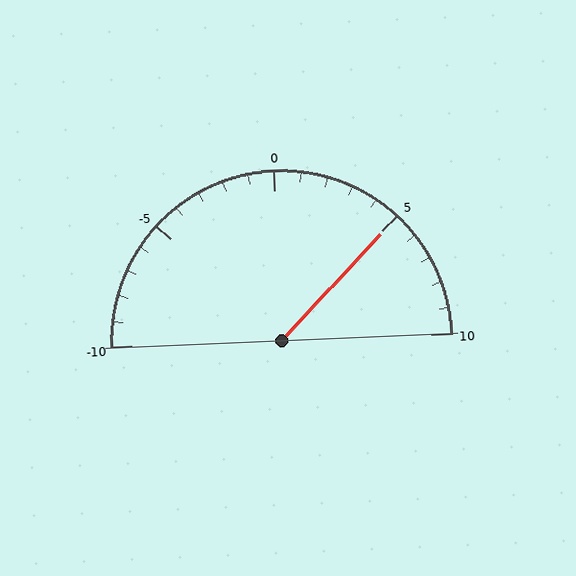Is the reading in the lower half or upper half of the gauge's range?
The reading is in the upper half of the range (-10 to 10).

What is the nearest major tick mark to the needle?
The nearest major tick mark is 5.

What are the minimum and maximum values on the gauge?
The gauge ranges from -10 to 10.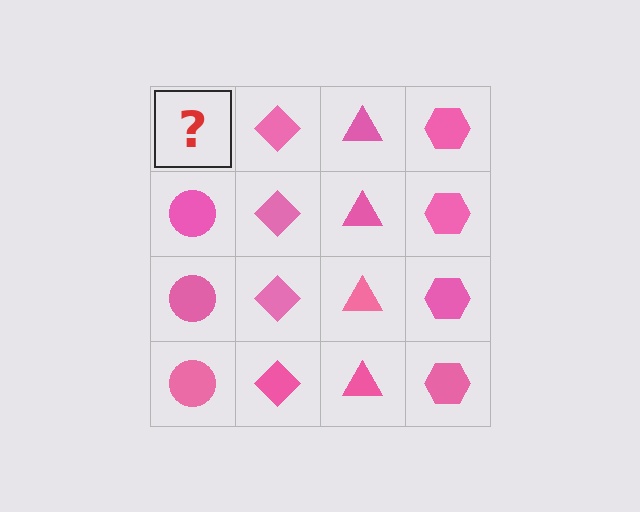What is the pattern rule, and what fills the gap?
The rule is that each column has a consistent shape. The gap should be filled with a pink circle.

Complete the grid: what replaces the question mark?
The question mark should be replaced with a pink circle.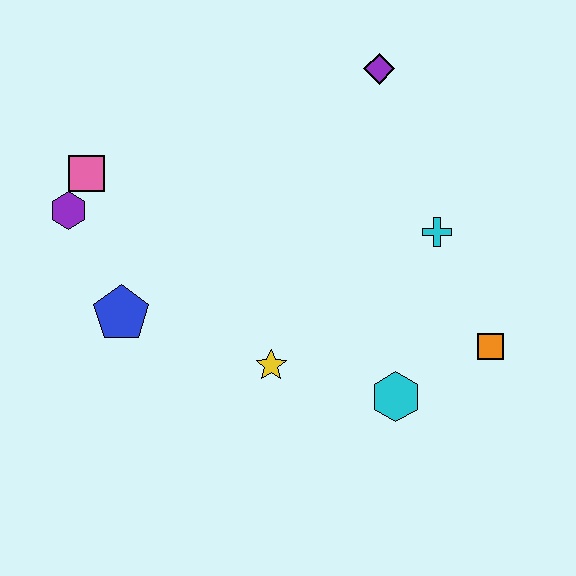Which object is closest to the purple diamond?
The cyan cross is closest to the purple diamond.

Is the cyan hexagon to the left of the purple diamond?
No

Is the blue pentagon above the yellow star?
Yes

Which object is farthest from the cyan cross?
The purple hexagon is farthest from the cyan cross.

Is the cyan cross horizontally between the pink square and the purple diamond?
No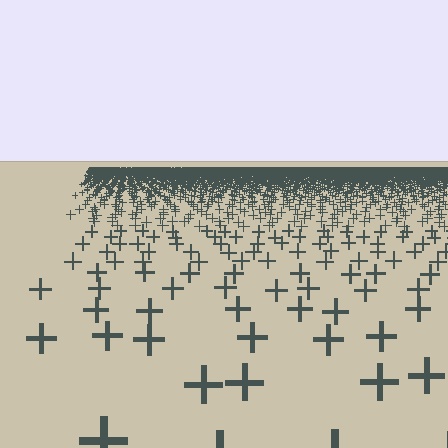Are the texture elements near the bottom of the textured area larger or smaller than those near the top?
Larger. Near the bottom, elements are closer to the viewer and appear at a bigger on-screen size.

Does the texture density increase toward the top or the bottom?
Density increases toward the top.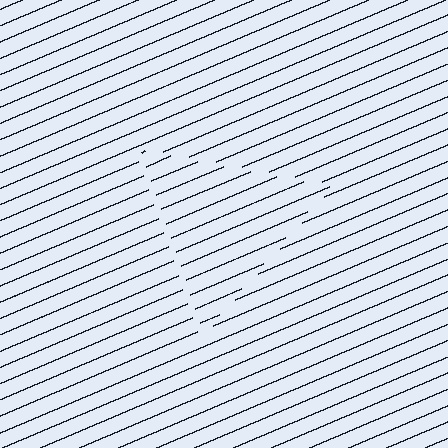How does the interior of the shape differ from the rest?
The interior of the shape contains the same grating, shifted by half a period — the contour is defined by the phase discontinuity where line-ends from the inner and outer gratings abut.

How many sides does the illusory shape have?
3 sides — the line-ends trace a triangle.